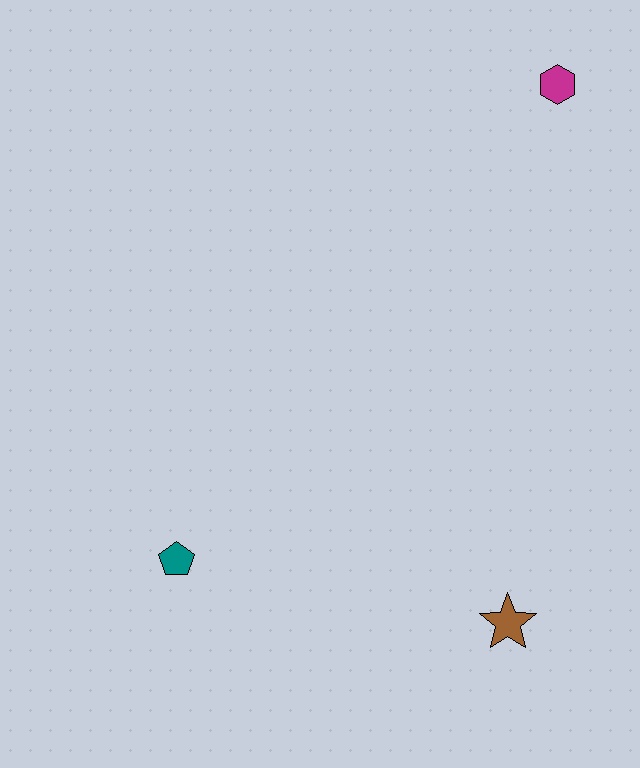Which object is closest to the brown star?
The teal pentagon is closest to the brown star.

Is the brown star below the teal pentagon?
Yes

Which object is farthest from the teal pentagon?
The magenta hexagon is farthest from the teal pentagon.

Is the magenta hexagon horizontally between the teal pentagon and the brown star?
No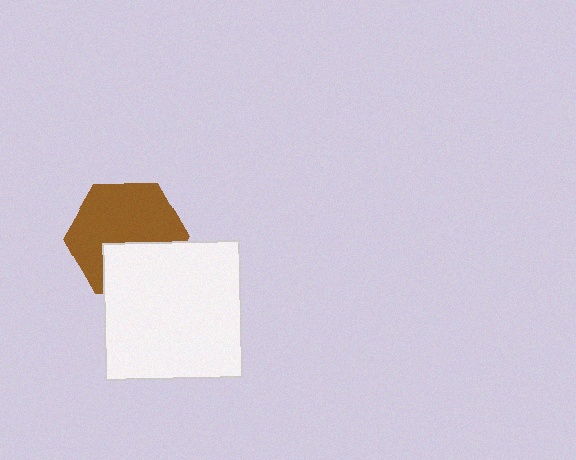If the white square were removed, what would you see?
You would see the complete brown hexagon.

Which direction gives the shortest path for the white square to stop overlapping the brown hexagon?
Moving down gives the shortest separation.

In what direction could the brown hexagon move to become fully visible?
The brown hexagon could move up. That would shift it out from behind the white square entirely.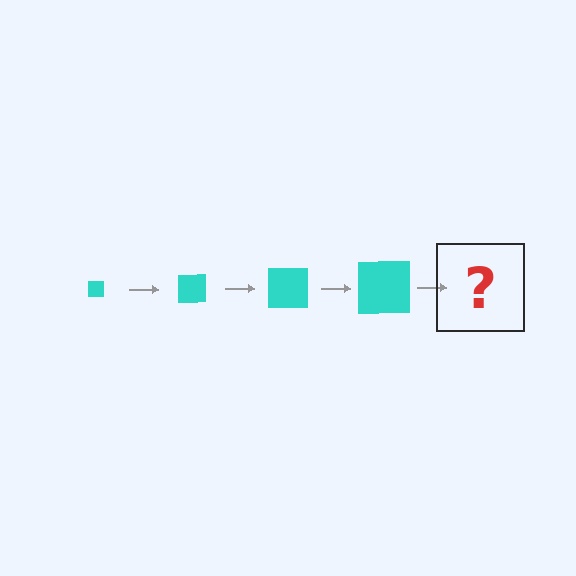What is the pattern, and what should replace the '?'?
The pattern is that the square gets progressively larger each step. The '?' should be a cyan square, larger than the previous one.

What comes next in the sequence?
The next element should be a cyan square, larger than the previous one.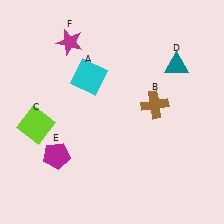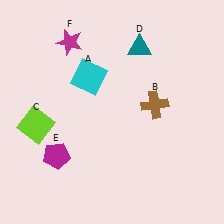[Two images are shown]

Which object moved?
The teal triangle (D) moved left.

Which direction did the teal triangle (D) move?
The teal triangle (D) moved left.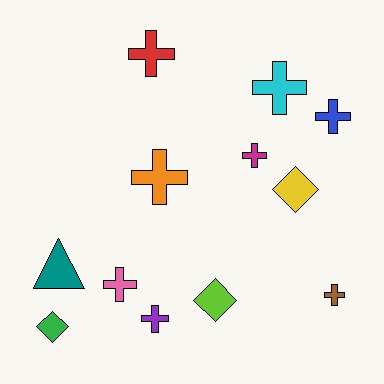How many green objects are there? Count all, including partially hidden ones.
There is 1 green object.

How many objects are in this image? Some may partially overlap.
There are 12 objects.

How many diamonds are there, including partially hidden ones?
There are 3 diamonds.